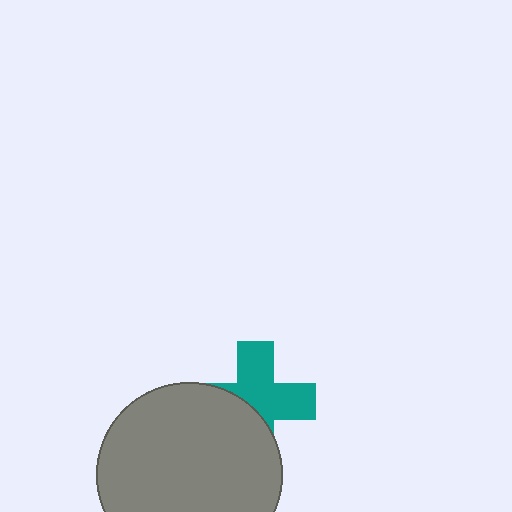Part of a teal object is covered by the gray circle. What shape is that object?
It is a cross.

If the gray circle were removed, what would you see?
You would see the complete teal cross.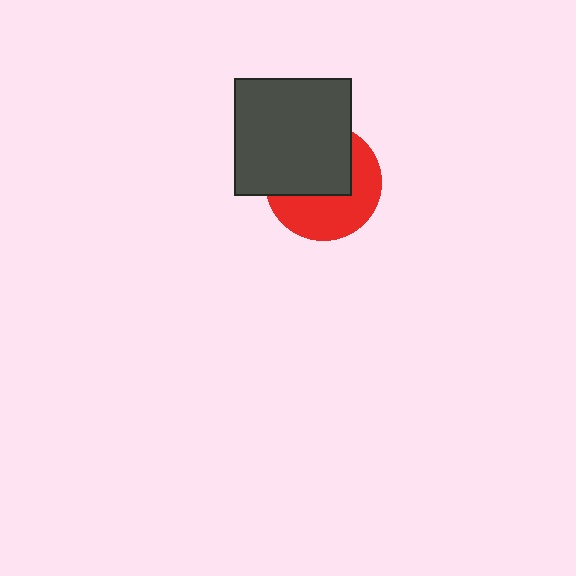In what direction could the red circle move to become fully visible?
The red circle could move toward the lower-right. That would shift it out from behind the dark gray square entirely.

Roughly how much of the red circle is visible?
About half of it is visible (roughly 50%).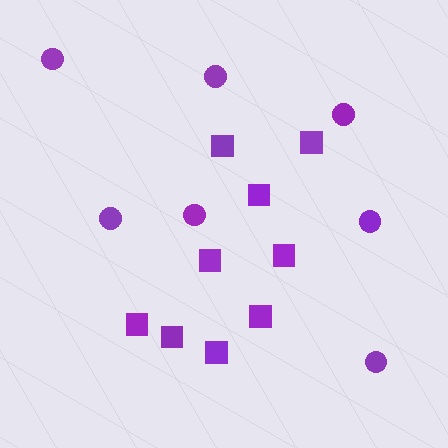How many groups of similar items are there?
There are 2 groups: one group of circles (7) and one group of squares (9).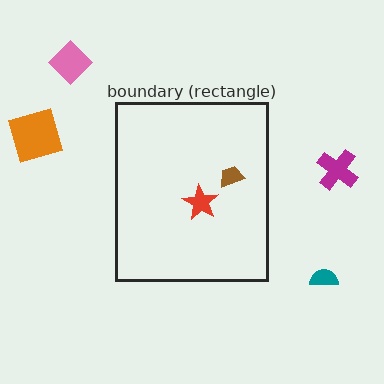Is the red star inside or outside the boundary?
Inside.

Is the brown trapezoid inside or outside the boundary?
Inside.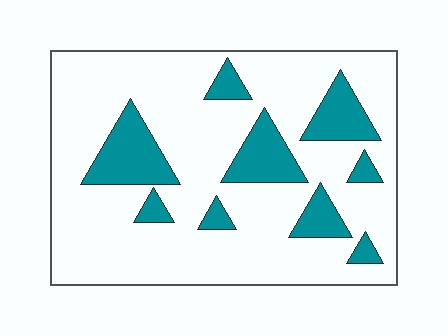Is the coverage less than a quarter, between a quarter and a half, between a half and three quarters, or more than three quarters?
Less than a quarter.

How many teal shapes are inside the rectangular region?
9.